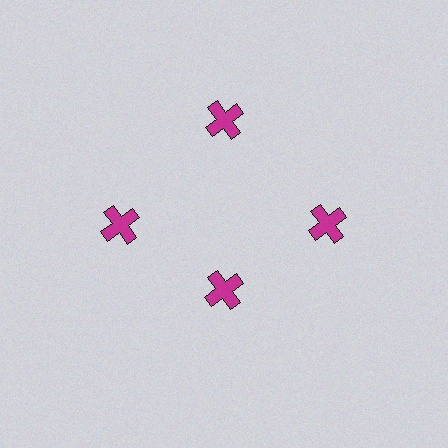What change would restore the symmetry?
The symmetry would be restored by moving it outward, back onto the ring so that all 4 crosses sit at equal angles and equal distance from the center.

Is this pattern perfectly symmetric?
No. The 4 magenta crosses are arranged in a ring, but one element near the 6 o'clock position is pulled inward toward the center, breaking the 4-fold rotational symmetry.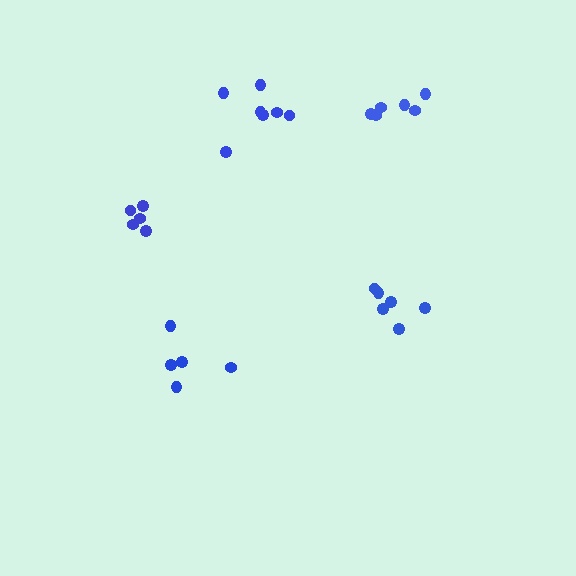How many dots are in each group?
Group 1: 7 dots, Group 2: 5 dots, Group 3: 6 dots, Group 4: 6 dots, Group 5: 5 dots (29 total).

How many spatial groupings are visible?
There are 5 spatial groupings.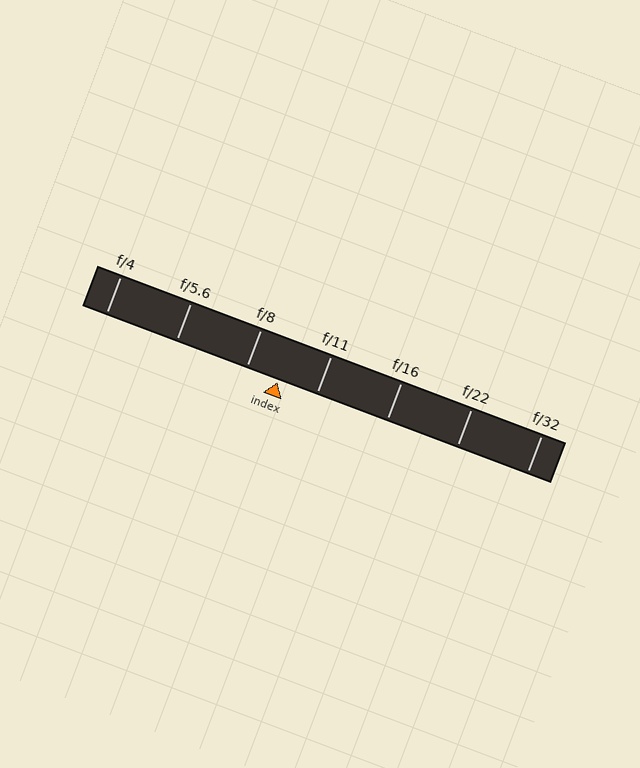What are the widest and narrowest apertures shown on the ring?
The widest aperture shown is f/4 and the narrowest is f/32.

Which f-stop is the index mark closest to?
The index mark is closest to f/8.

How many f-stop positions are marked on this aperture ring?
There are 7 f-stop positions marked.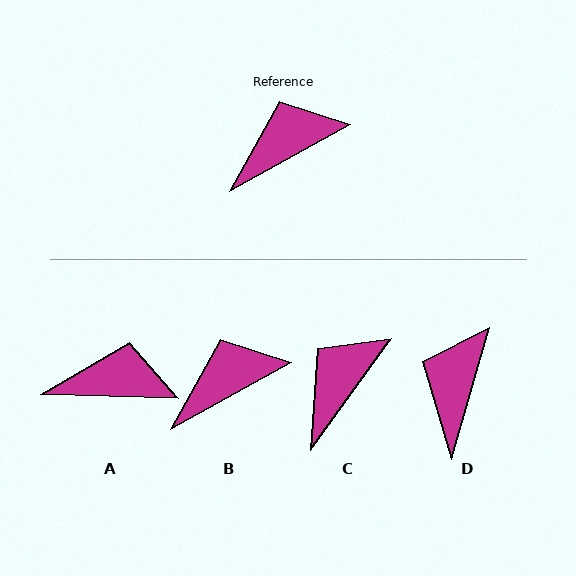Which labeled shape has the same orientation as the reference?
B.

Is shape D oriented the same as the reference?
No, it is off by about 46 degrees.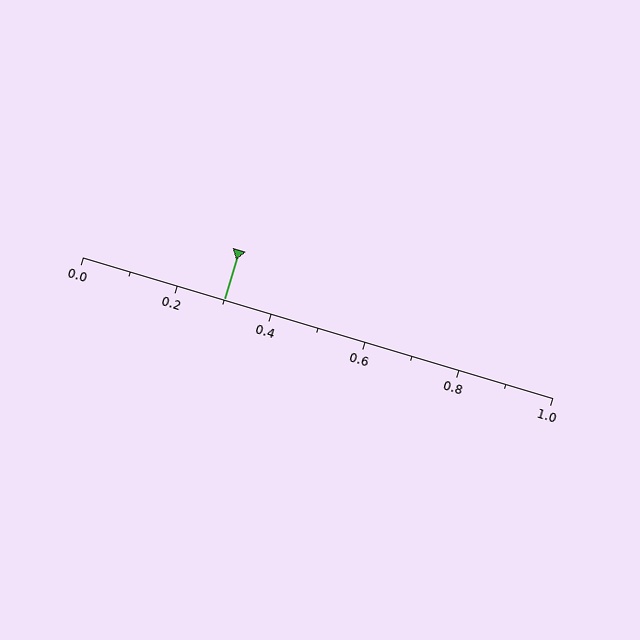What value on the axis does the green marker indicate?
The marker indicates approximately 0.3.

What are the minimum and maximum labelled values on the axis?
The axis runs from 0.0 to 1.0.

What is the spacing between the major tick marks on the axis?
The major ticks are spaced 0.2 apart.